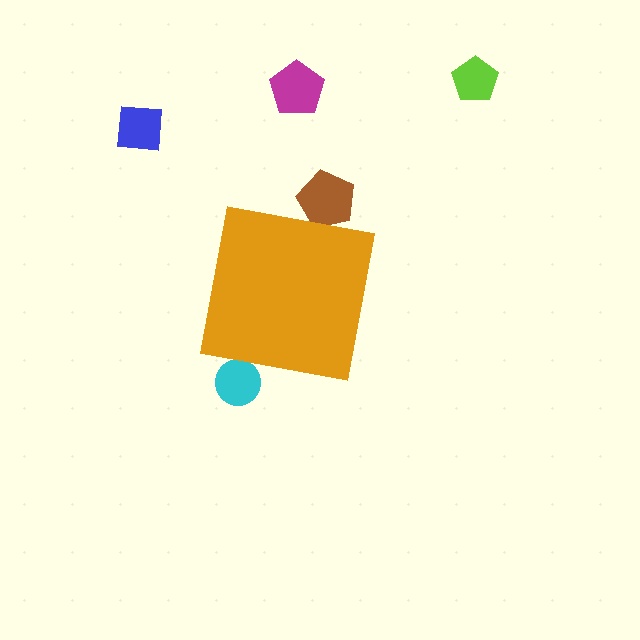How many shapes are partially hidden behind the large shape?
2 shapes are partially hidden.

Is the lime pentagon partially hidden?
No, the lime pentagon is fully visible.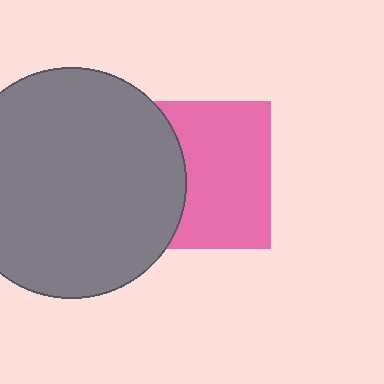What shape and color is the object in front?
The object in front is a gray circle.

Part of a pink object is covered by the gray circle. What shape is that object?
It is a square.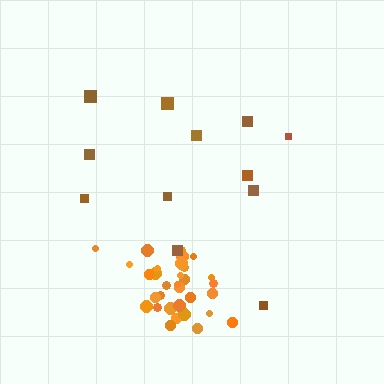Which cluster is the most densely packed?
Orange.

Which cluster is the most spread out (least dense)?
Brown.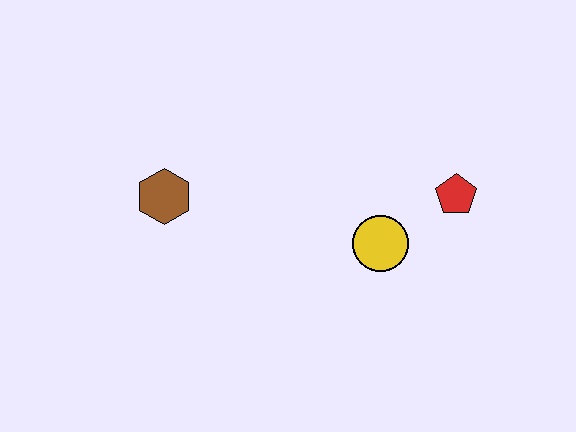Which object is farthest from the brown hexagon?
The red pentagon is farthest from the brown hexagon.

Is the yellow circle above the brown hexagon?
No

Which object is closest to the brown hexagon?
The yellow circle is closest to the brown hexagon.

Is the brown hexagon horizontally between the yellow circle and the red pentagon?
No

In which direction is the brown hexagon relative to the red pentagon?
The brown hexagon is to the left of the red pentagon.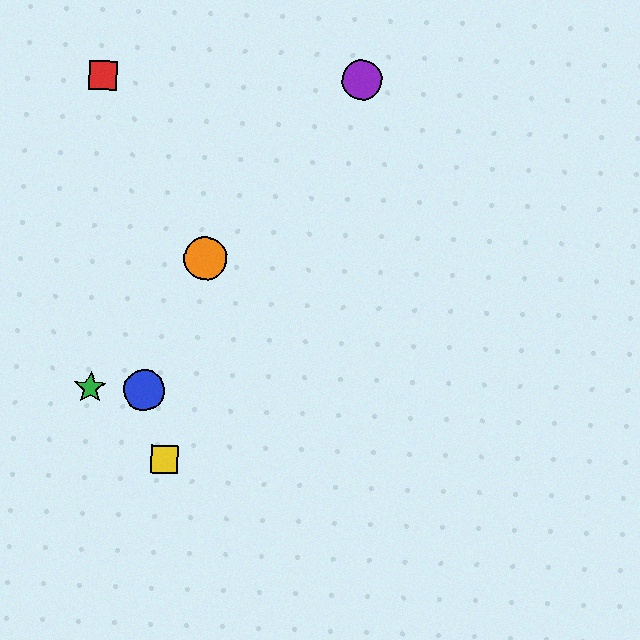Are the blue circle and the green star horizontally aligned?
Yes, both are at y≈390.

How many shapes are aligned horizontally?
2 shapes (the blue circle, the green star) are aligned horizontally.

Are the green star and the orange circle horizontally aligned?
No, the green star is at y≈388 and the orange circle is at y≈259.